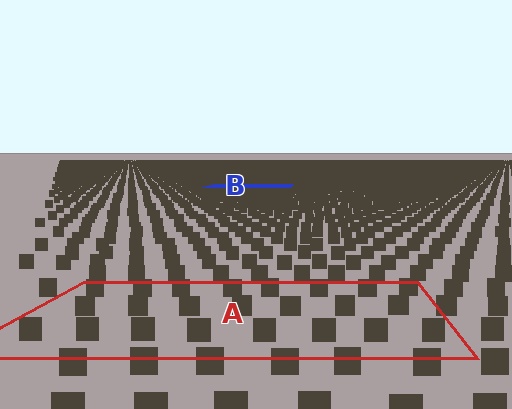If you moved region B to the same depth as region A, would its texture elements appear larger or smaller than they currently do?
They would appear larger. At a closer depth, the same texture elements are projected at a bigger on-screen size.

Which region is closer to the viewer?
Region A is closer. The texture elements there are larger and more spread out.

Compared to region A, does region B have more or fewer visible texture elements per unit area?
Region B has more texture elements per unit area — they are packed more densely because it is farther away.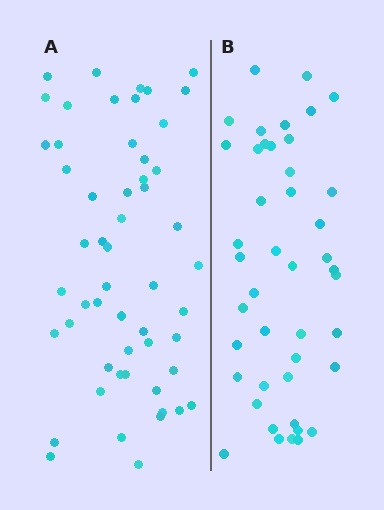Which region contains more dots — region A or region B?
Region A (the left region) has more dots.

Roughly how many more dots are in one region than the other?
Region A has roughly 10 or so more dots than region B.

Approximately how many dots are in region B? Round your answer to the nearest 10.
About 40 dots. (The exact count is 44, which rounds to 40.)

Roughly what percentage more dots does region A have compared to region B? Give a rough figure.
About 25% more.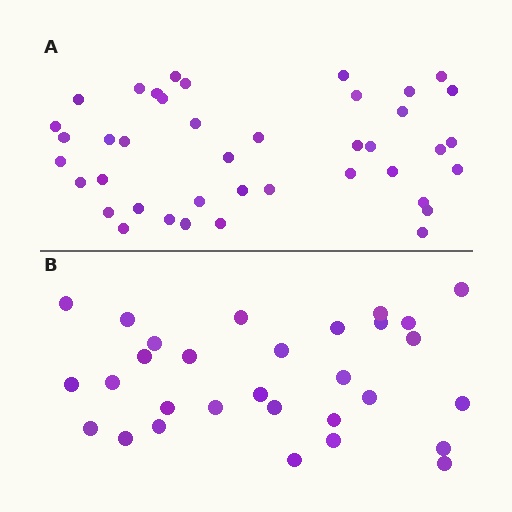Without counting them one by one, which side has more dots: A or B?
Region A (the top region) has more dots.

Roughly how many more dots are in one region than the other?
Region A has roughly 12 or so more dots than region B.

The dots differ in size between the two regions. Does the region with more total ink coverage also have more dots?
No. Region B has more total ink coverage because its dots are larger, but region A actually contains more individual dots. Total area can be misleading — the number of items is what matters here.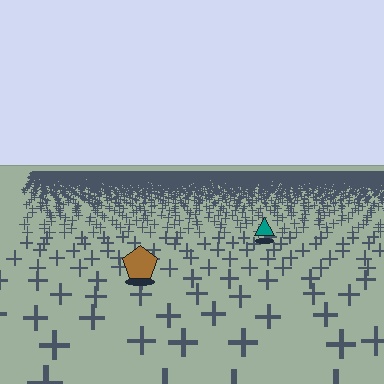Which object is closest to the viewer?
The brown pentagon is closest. The texture marks near it are larger and more spread out.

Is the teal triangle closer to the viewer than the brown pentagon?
No. The brown pentagon is closer — you can tell from the texture gradient: the ground texture is coarser near it.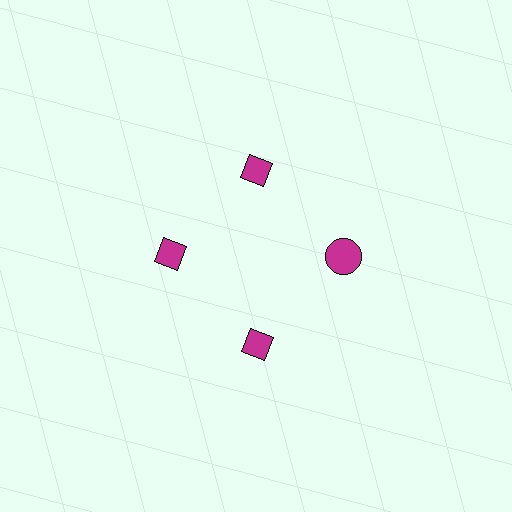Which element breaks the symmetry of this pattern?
The magenta circle at roughly the 3 o'clock position breaks the symmetry. All other shapes are magenta diamonds.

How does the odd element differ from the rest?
It has a different shape: circle instead of diamond.